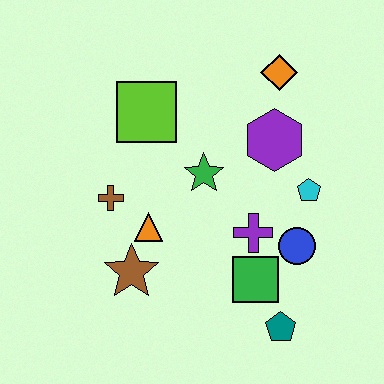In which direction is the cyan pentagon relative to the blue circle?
The cyan pentagon is above the blue circle.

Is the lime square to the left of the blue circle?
Yes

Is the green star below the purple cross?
No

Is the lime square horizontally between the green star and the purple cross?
No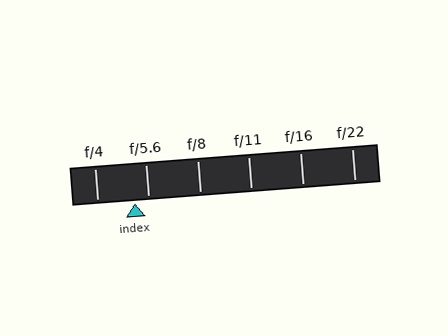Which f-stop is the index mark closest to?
The index mark is closest to f/5.6.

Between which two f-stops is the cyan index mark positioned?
The index mark is between f/4 and f/5.6.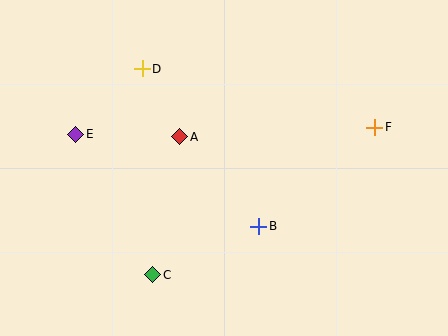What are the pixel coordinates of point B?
Point B is at (259, 226).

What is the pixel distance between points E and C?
The distance between E and C is 160 pixels.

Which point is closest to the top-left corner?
Point E is closest to the top-left corner.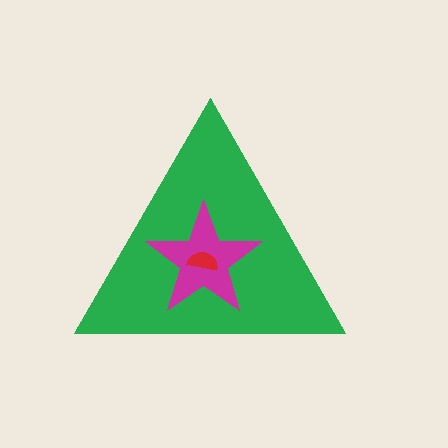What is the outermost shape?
The green triangle.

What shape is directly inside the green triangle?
The magenta star.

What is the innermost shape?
The red semicircle.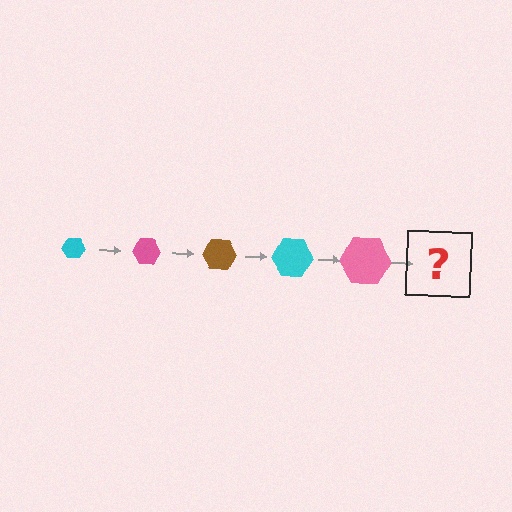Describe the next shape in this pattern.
It should be a brown hexagon, larger than the previous one.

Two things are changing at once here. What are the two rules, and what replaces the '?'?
The two rules are that the hexagon grows larger each step and the color cycles through cyan, pink, and brown. The '?' should be a brown hexagon, larger than the previous one.